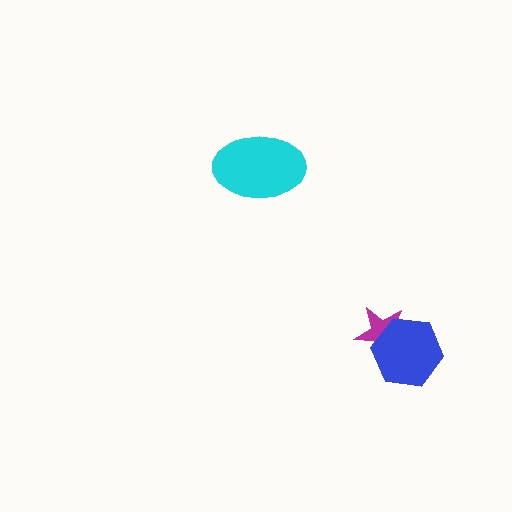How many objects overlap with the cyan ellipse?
0 objects overlap with the cyan ellipse.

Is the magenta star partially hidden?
Yes, it is partially covered by another shape.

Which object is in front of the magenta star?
The blue hexagon is in front of the magenta star.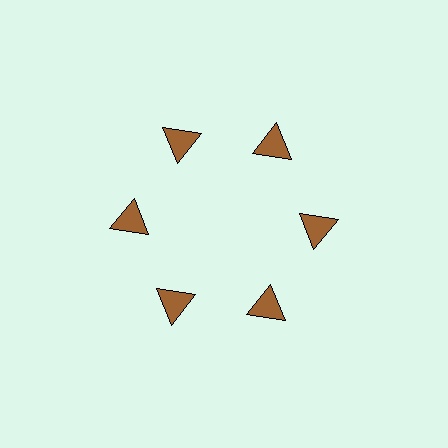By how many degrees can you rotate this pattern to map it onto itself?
The pattern maps onto itself every 60 degrees of rotation.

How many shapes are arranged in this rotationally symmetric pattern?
There are 6 shapes, arranged in 6 groups of 1.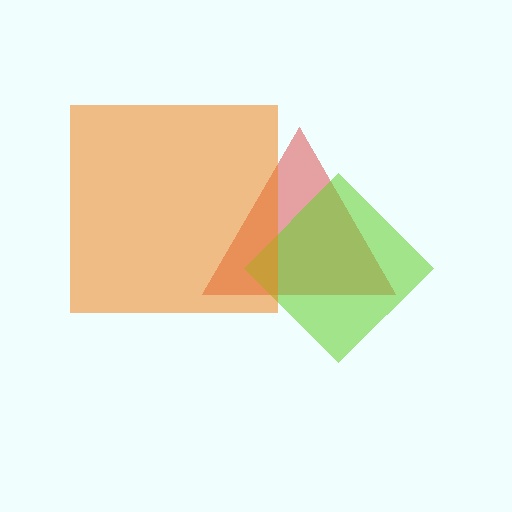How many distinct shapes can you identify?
There are 3 distinct shapes: a red triangle, a lime diamond, an orange square.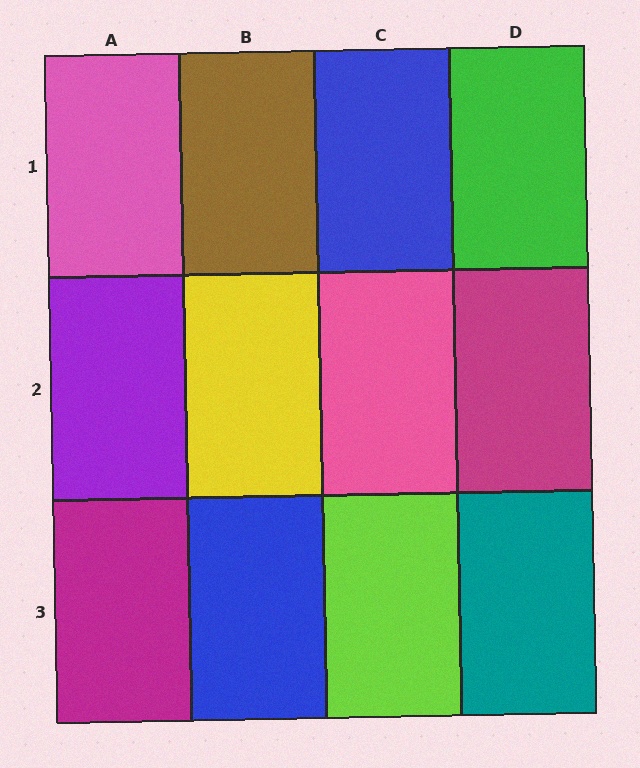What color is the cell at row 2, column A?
Purple.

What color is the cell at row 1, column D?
Green.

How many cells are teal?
1 cell is teal.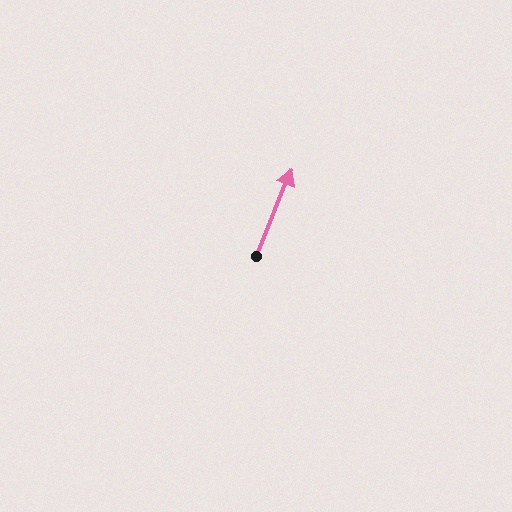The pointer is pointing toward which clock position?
Roughly 1 o'clock.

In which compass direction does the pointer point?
North.